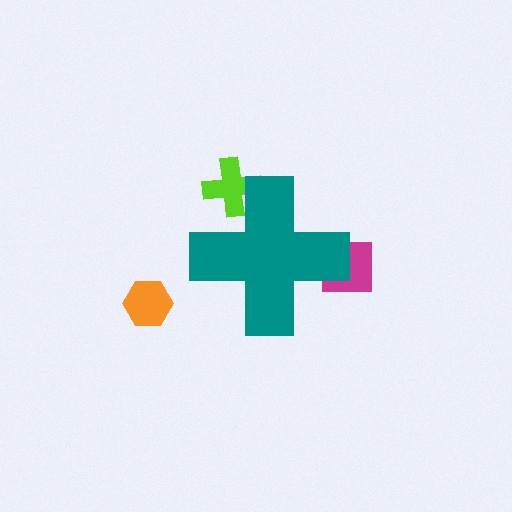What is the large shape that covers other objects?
A teal cross.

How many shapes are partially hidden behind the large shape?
2 shapes are partially hidden.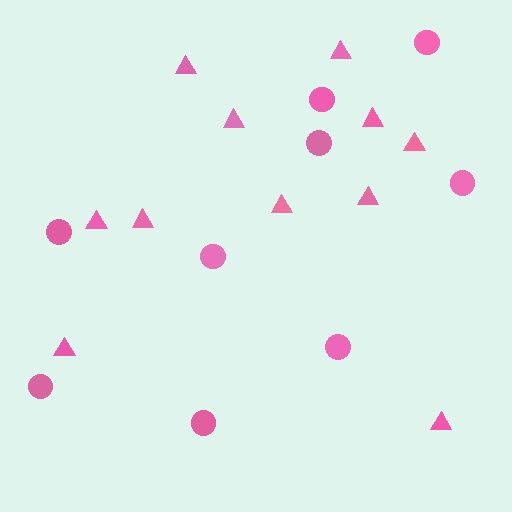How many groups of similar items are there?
There are 2 groups: one group of triangles (11) and one group of circles (9).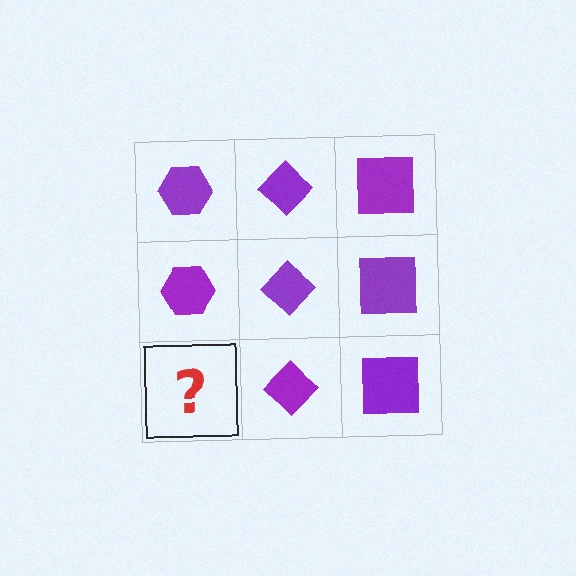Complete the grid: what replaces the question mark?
The question mark should be replaced with a purple hexagon.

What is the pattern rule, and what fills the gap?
The rule is that each column has a consistent shape. The gap should be filled with a purple hexagon.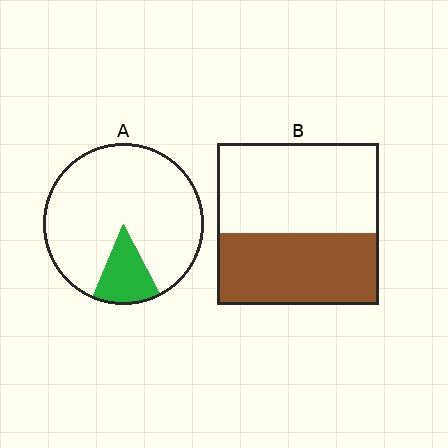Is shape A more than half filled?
No.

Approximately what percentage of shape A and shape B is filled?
A is approximately 15% and B is approximately 45%.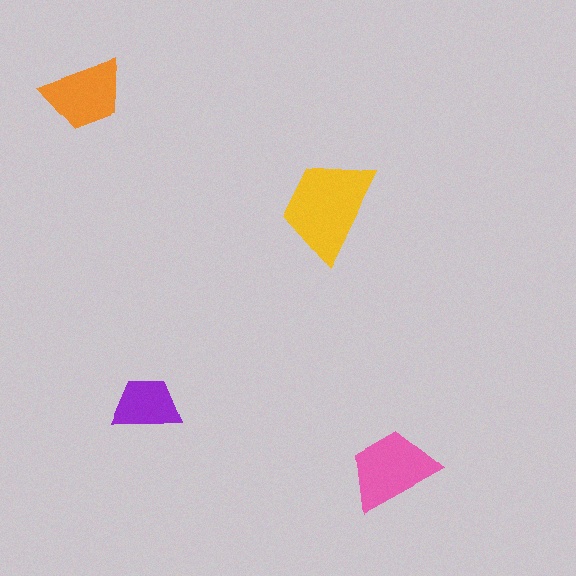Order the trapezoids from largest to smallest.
the yellow one, the pink one, the orange one, the purple one.